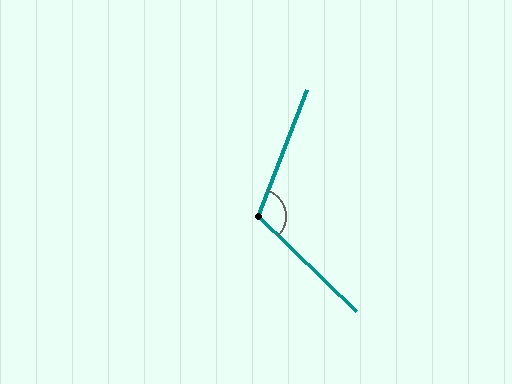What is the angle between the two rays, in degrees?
Approximately 113 degrees.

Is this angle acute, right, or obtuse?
It is obtuse.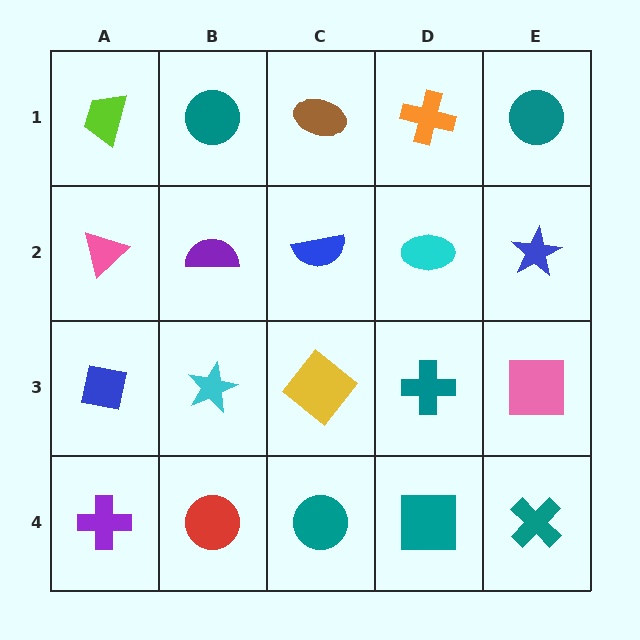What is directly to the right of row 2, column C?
A cyan ellipse.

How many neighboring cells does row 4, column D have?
3.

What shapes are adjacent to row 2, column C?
A brown ellipse (row 1, column C), a yellow diamond (row 3, column C), a purple semicircle (row 2, column B), a cyan ellipse (row 2, column D).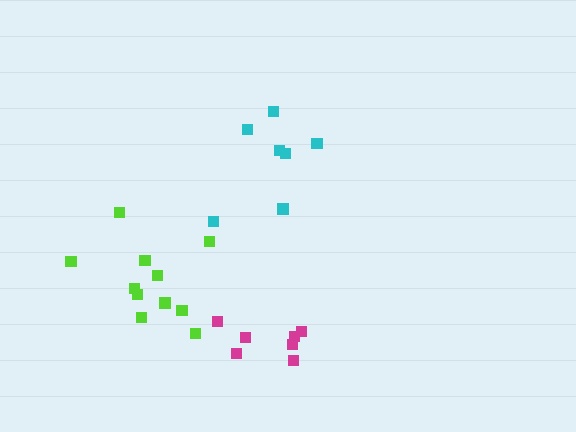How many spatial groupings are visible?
There are 3 spatial groupings.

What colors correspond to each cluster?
The clusters are colored: magenta, cyan, lime.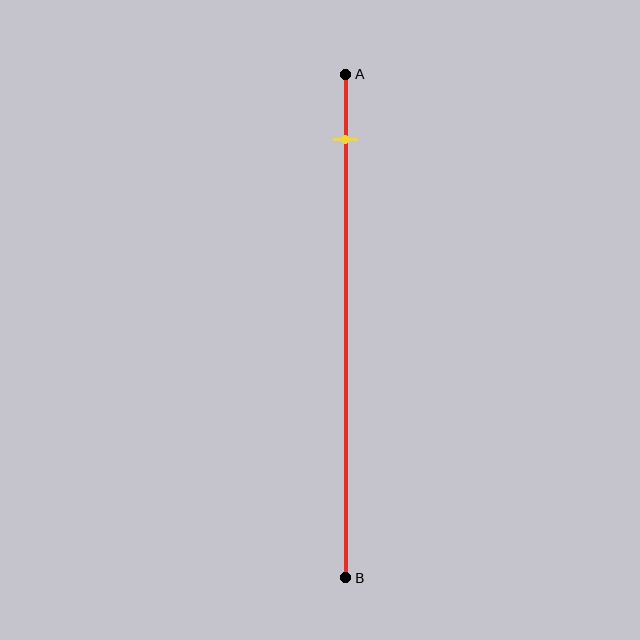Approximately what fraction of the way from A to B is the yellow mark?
The yellow mark is approximately 15% of the way from A to B.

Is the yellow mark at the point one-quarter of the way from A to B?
No, the mark is at about 15% from A, not at the 25% one-quarter point.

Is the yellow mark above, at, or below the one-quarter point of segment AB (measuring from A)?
The yellow mark is above the one-quarter point of segment AB.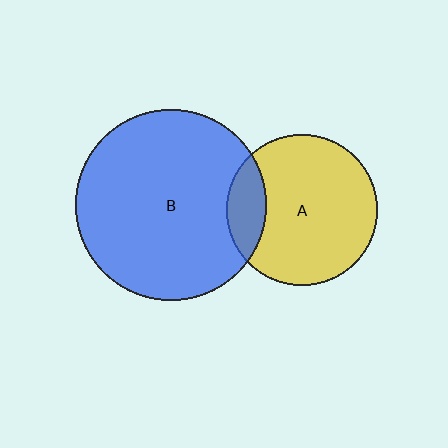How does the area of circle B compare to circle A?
Approximately 1.6 times.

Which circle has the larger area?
Circle B (blue).